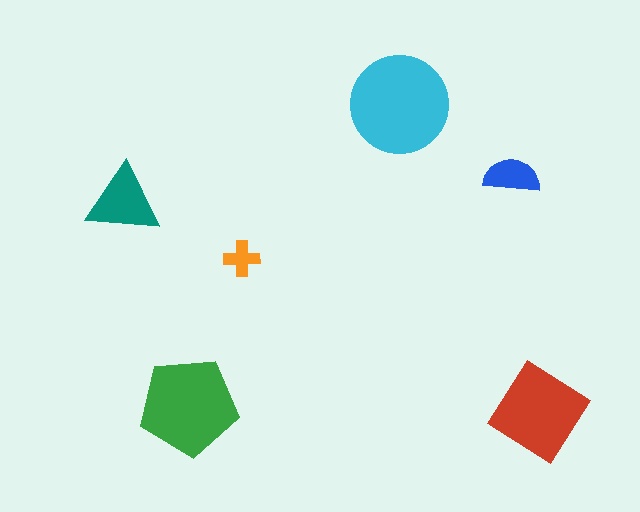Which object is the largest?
The cyan circle.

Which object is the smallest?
The orange cross.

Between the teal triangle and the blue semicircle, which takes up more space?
The teal triangle.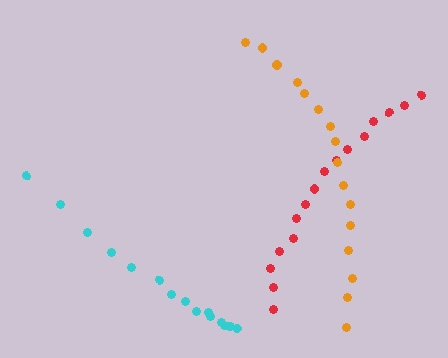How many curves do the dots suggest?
There are 3 distinct paths.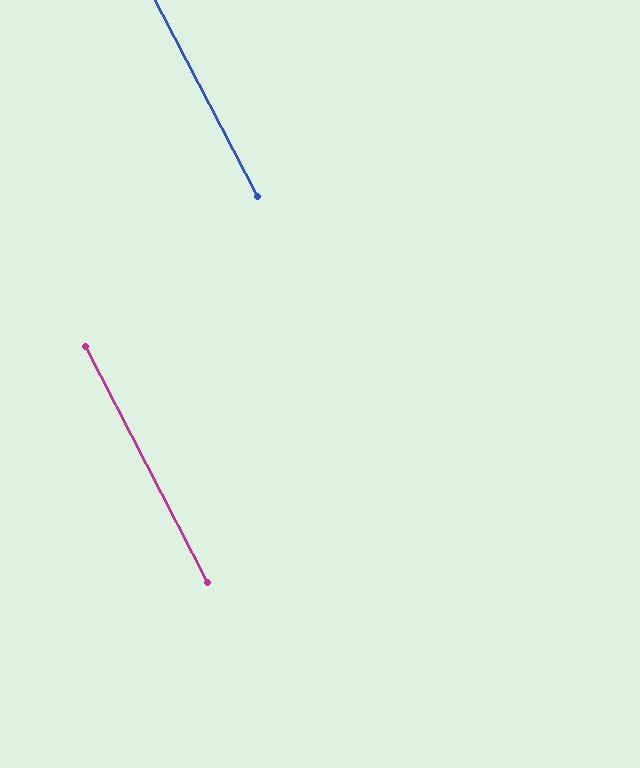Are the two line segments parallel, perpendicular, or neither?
Parallel — their directions differ by only 0.3°.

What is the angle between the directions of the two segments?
Approximately 0 degrees.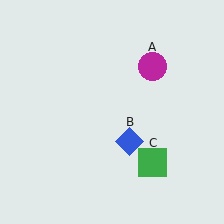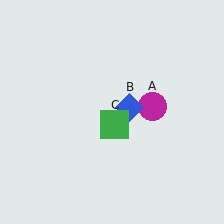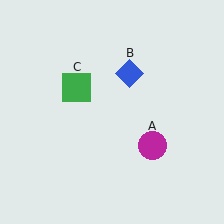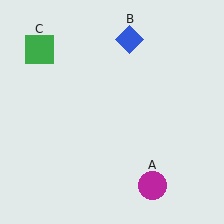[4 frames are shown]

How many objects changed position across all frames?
3 objects changed position: magenta circle (object A), blue diamond (object B), green square (object C).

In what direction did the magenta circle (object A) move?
The magenta circle (object A) moved down.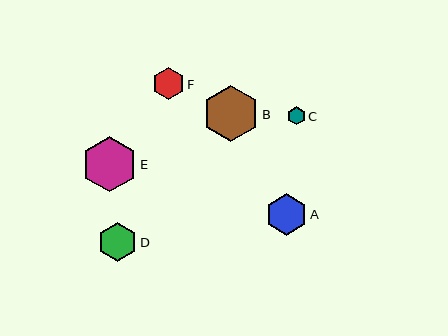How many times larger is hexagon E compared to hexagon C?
Hexagon E is approximately 3.1 times the size of hexagon C.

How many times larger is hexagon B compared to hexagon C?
Hexagon B is approximately 3.2 times the size of hexagon C.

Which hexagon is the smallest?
Hexagon C is the smallest with a size of approximately 18 pixels.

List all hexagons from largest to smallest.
From largest to smallest: B, E, A, D, F, C.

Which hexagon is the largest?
Hexagon B is the largest with a size of approximately 56 pixels.